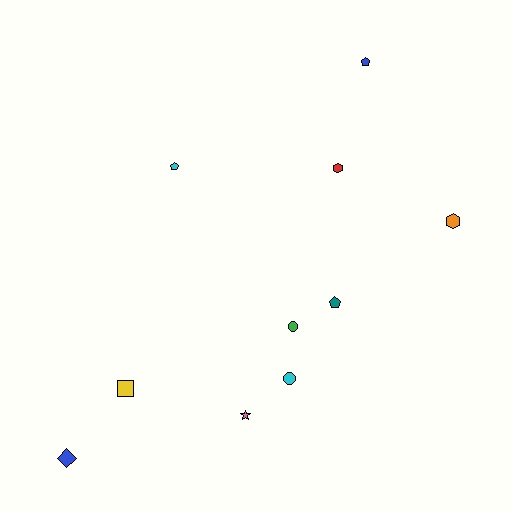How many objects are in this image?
There are 10 objects.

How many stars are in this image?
There is 1 star.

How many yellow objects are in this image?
There is 1 yellow object.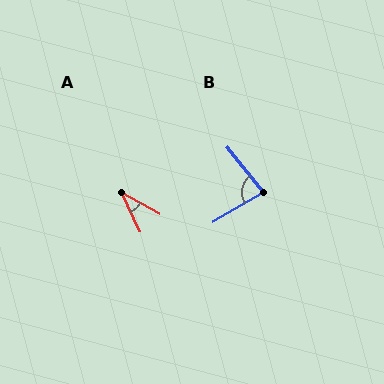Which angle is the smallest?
A, at approximately 36 degrees.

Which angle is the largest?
B, at approximately 82 degrees.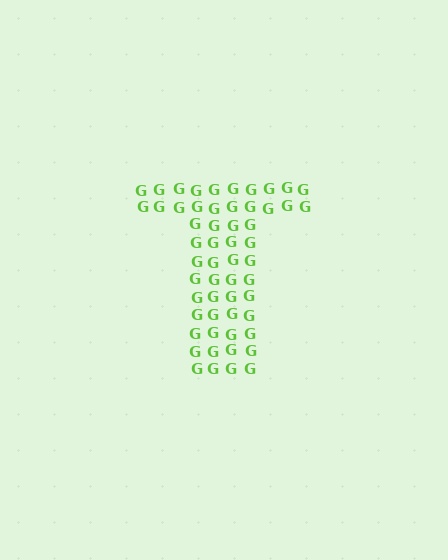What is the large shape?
The large shape is the letter T.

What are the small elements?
The small elements are letter G's.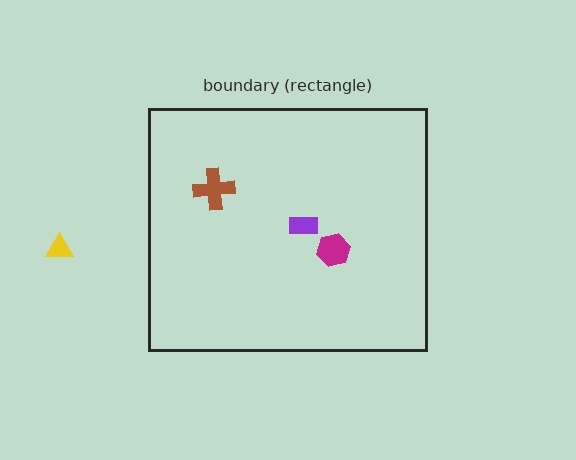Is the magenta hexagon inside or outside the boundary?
Inside.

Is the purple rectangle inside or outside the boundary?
Inside.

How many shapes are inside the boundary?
3 inside, 1 outside.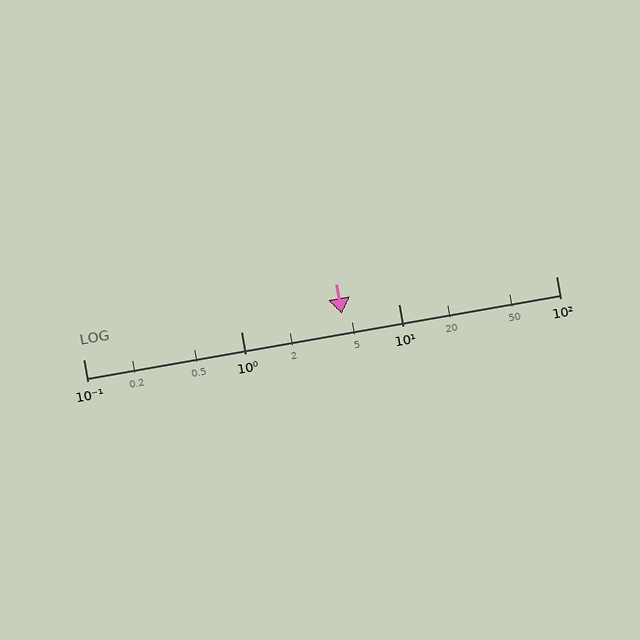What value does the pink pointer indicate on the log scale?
The pointer indicates approximately 4.4.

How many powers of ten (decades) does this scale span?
The scale spans 3 decades, from 0.1 to 100.